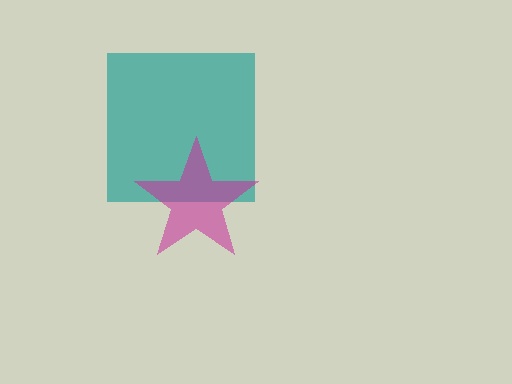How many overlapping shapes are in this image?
There are 2 overlapping shapes in the image.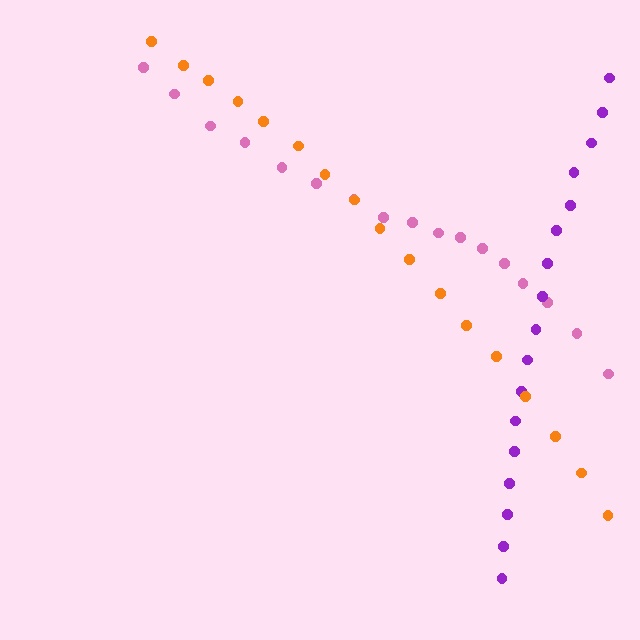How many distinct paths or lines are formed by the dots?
There are 3 distinct paths.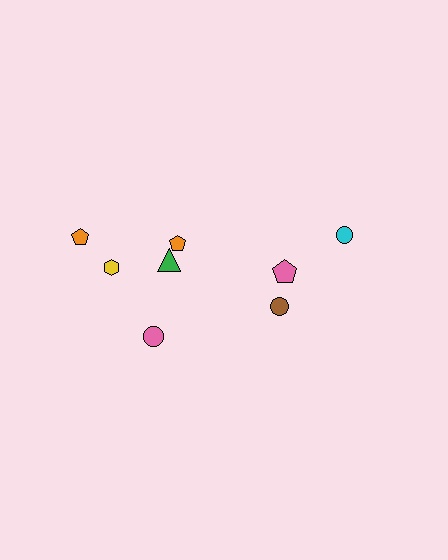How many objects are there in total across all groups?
There are 8 objects.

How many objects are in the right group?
There are 3 objects.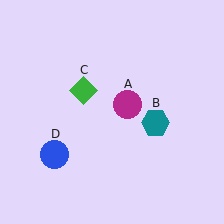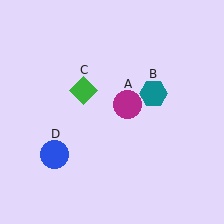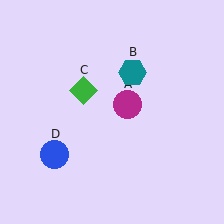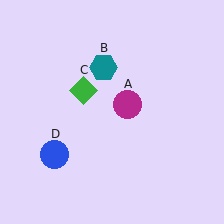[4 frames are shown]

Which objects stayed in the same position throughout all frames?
Magenta circle (object A) and green diamond (object C) and blue circle (object D) remained stationary.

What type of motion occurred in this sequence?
The teal hexagon (object B) rotated counterclockwise around the center of the scene.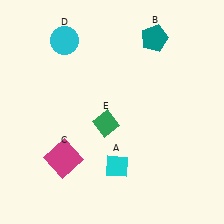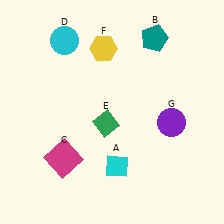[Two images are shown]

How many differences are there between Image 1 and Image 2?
There are 2 differences between the two images.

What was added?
A yellow hexagon (F), a purple circle (G) were added in Image 2.